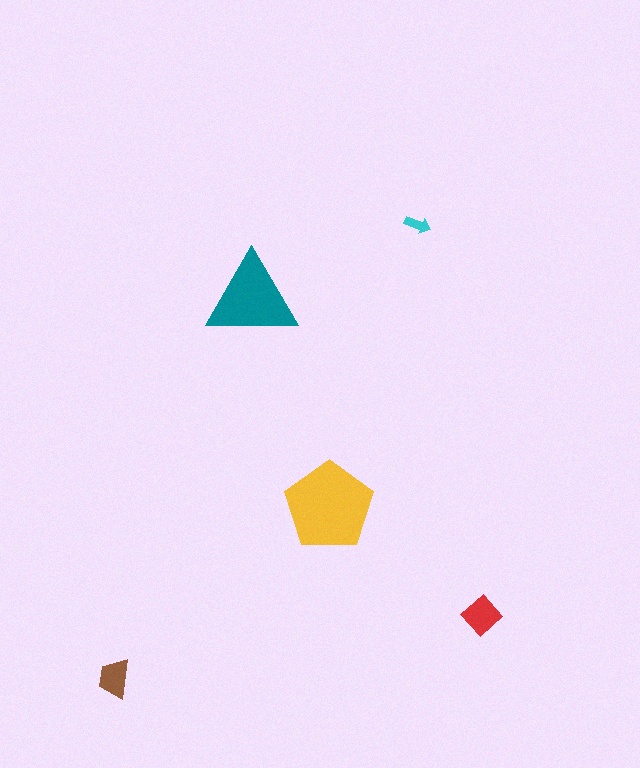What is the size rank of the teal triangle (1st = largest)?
2nd.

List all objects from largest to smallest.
The yellow pentagon, the teal triangle, the red diamond, the brown trapezoid, the cyan arrow.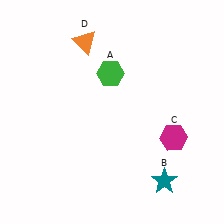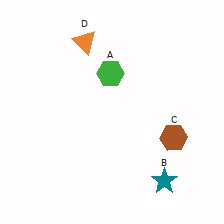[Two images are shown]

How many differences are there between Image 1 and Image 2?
There is 1 difference between the two images.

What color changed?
The hexagon (C) changed from magenta in Image 1 to brown in Image 2.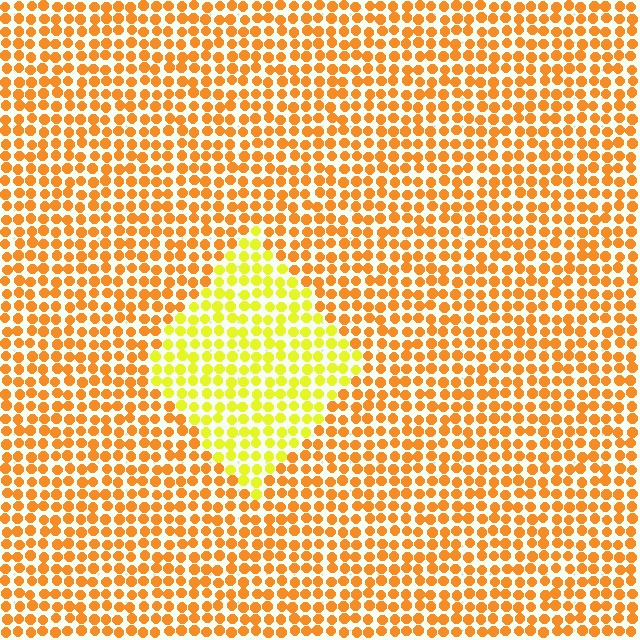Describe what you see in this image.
The image is filled with small orange elements in a uniform arrangement. A diamond-shaped region is visible where the elements are tinted to a slightly different hue, forming a subtle color boundary.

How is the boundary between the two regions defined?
The boundary is defined purely by a slight shift in hue (about 35 degrees). Spacing, size, and orientation are identical on both sides.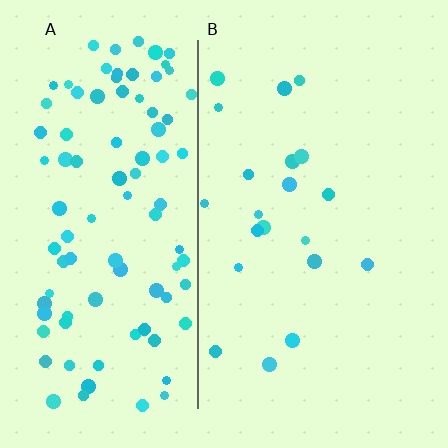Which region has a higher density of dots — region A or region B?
A (the left).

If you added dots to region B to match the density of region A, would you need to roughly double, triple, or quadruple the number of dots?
Approximately quadruple.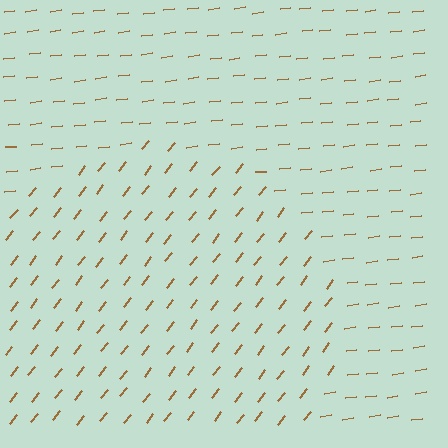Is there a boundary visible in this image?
Yes, there is a texture boundary formed by a change in line orientation.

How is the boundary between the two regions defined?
The boundary is defined purely by a change in line orientation (approximately 45 degrees difference). All lines are the same color and thickness.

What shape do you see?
I see a circle.